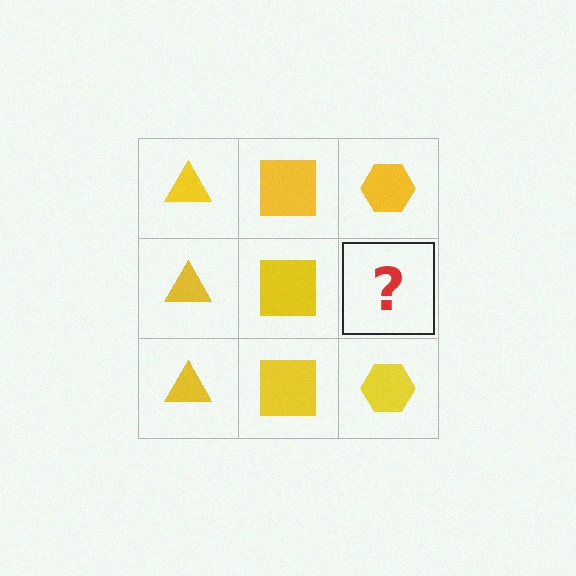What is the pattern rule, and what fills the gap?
The rule is that each column has a consistent shape. The gap should be filled with a yellow hexagon.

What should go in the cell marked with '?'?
The missing cell should contain a yellow hexagon.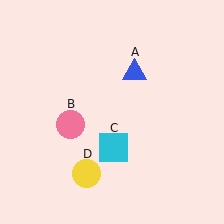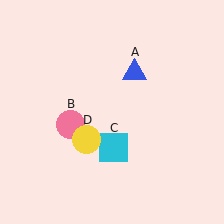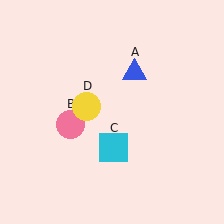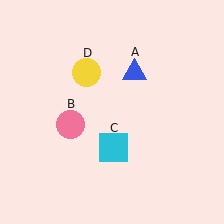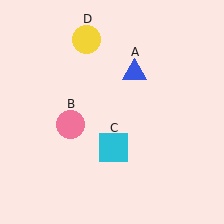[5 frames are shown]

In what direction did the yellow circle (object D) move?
The yellow circle (object D) moved up.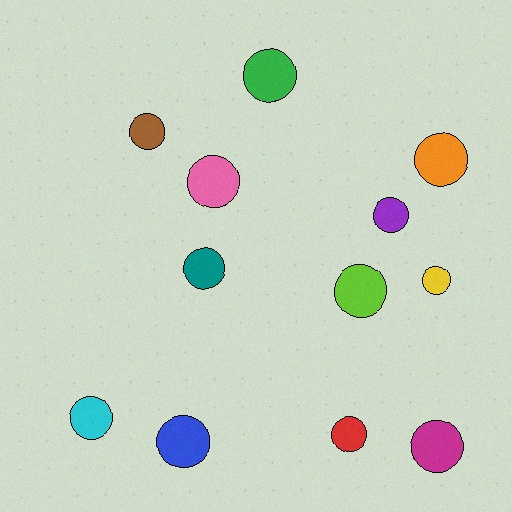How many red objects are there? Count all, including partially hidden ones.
There is 1 red object.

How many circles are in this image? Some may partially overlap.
There are 12 circles.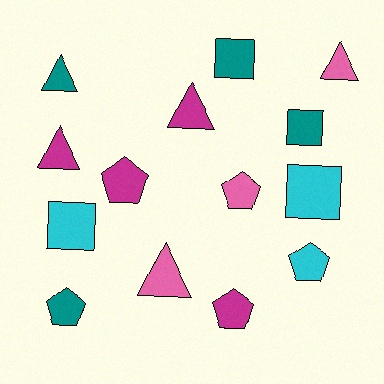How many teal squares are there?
There are 2 teal squares.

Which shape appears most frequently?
Pentagon, with 5 objects.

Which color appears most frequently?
Teal, with 4 objects.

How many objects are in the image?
There are 14 objects.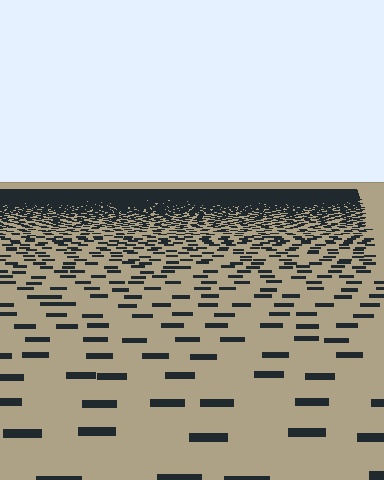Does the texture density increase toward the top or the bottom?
Density increases toward the top.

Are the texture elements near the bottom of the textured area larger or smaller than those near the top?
Larger. Near the bottom, elements are closer to the viewer and appear at a bigger on-screen size.